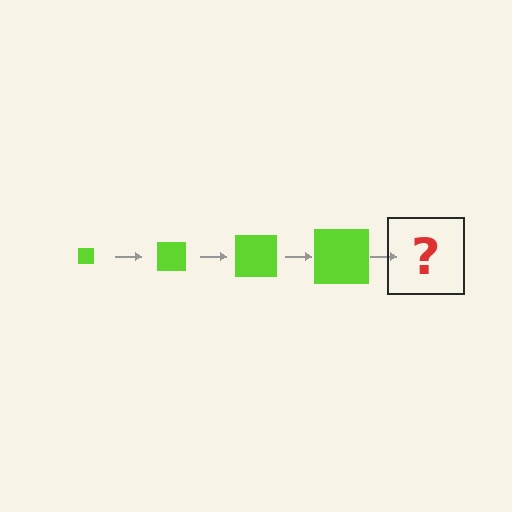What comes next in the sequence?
The next element should be a lime square, larger than the previous one.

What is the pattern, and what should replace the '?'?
The pattern is that the square gets progressively larger each step. The '?' should be a lime square, larger than the previous one.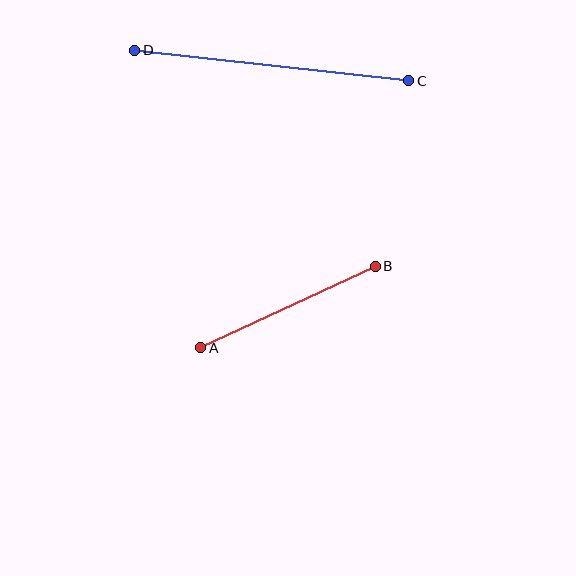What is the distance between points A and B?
The distance is approximately 192 pixels.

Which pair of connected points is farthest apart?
Points C and D are farthest apart.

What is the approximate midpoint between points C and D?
The midpoint is at approximately (272, 65) pixels.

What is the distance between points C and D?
The distance is approximately 276 pixels.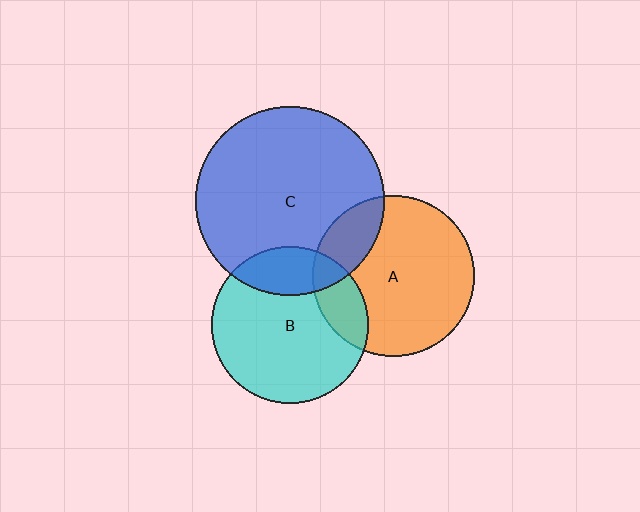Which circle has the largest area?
Circle C (blue).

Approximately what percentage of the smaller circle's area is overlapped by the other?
Approximately 20%.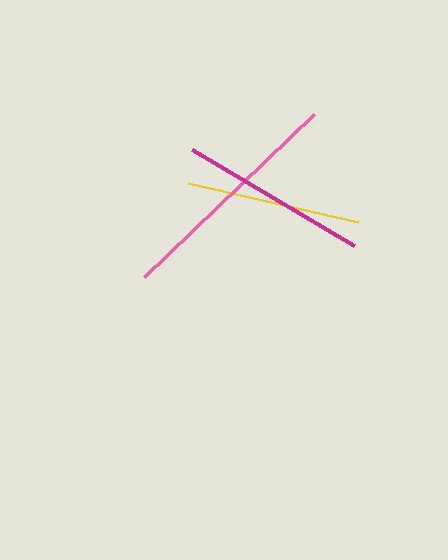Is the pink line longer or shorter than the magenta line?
The pink line is longer than the magenta line.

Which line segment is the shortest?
The yellow line is the shortest at approximately 174 pixels.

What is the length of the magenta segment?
The magenta segment is approximately 189 pixels long.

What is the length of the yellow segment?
The yellow segment is approximately 174 pixels long.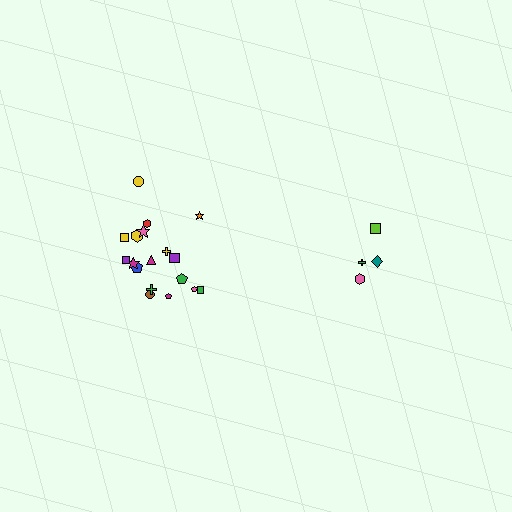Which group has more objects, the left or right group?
The left group.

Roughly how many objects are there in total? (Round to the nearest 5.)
Roughly 20 objects in total.